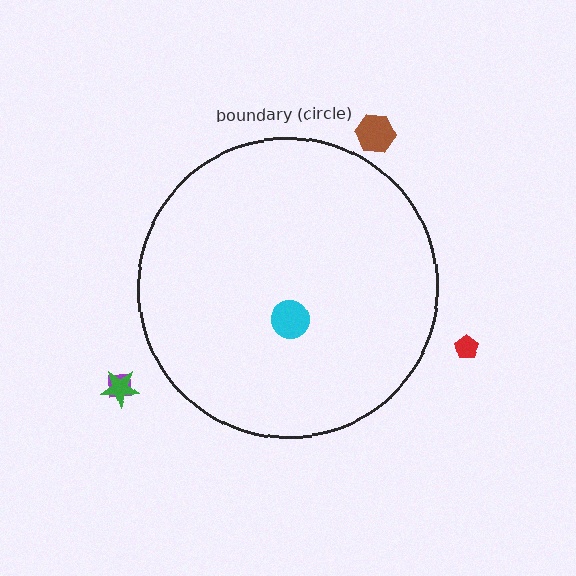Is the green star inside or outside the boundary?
Outside.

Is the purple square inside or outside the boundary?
Outside.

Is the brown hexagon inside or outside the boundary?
Outside.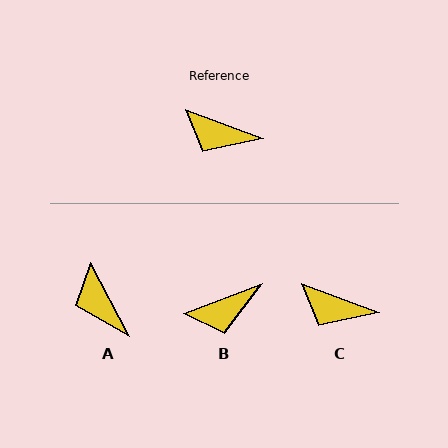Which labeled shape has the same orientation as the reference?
C.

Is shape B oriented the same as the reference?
No, it is off by about 41 degrees.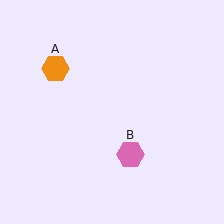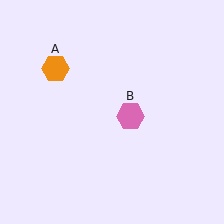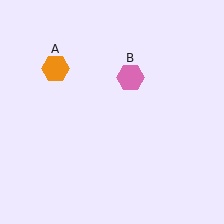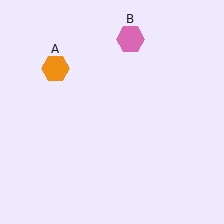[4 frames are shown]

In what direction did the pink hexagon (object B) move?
The pink hexagon (object B) moved up.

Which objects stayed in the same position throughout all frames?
Orange hexagon (object A) remained stationary.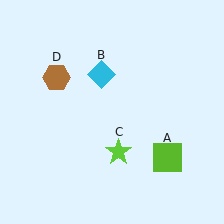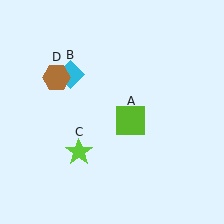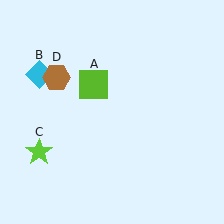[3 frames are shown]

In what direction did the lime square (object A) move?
The lime square (object A) moved up and to the left.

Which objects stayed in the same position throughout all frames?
Brown hexagon (object D) remained stationary.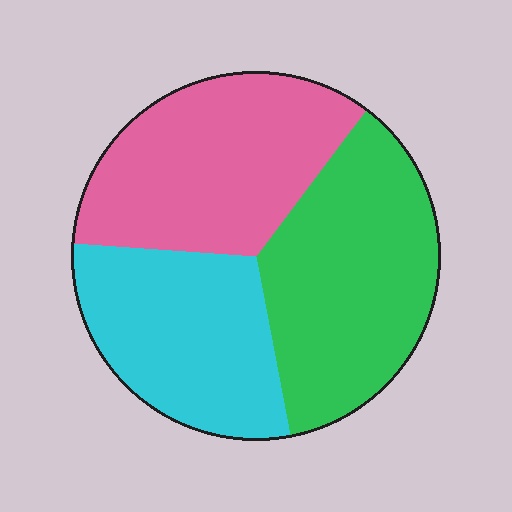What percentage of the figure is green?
Green covers around 35% of the figure.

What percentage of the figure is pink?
Pink takes up about one third (1/3) of the figure.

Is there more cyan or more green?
Green.